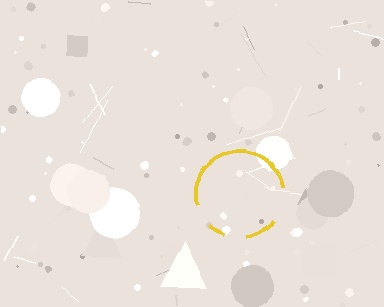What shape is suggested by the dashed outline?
The dashed outline suggests a circle.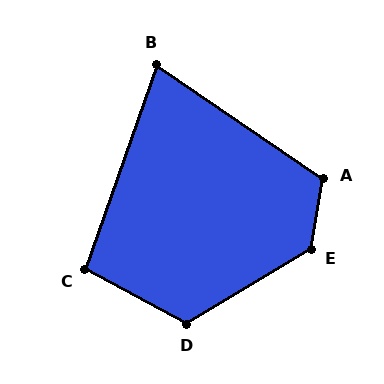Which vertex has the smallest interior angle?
B, at approximately 75 degrees.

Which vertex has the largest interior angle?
E, at approximately 131 degrees.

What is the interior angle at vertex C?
Approximately 99 degrees (obtuse).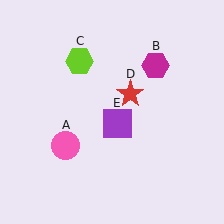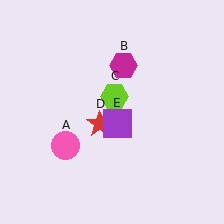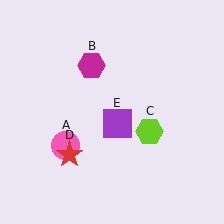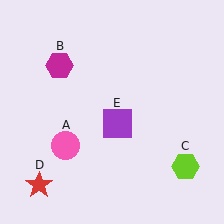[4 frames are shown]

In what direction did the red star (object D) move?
The red star (object D) moved down and to the left.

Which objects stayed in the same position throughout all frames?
Pink circle (object A) and purple square (object E) remained stationary.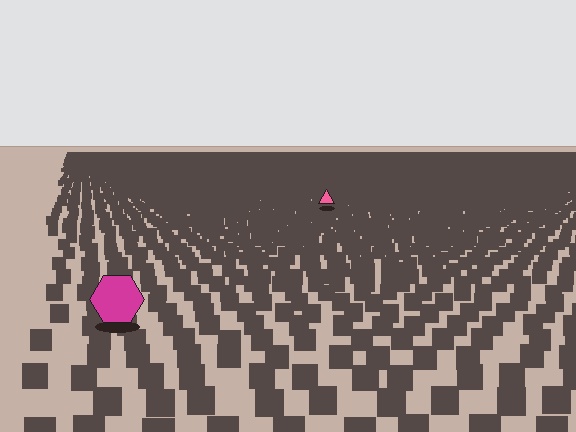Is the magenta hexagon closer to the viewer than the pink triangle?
Yes. The magenta hexagon is closer — you can tell from the texture gradient: the ground texture is coarser near it.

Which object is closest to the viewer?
The magenta hexagon is closest. The texture marks near it are larger and more spread out.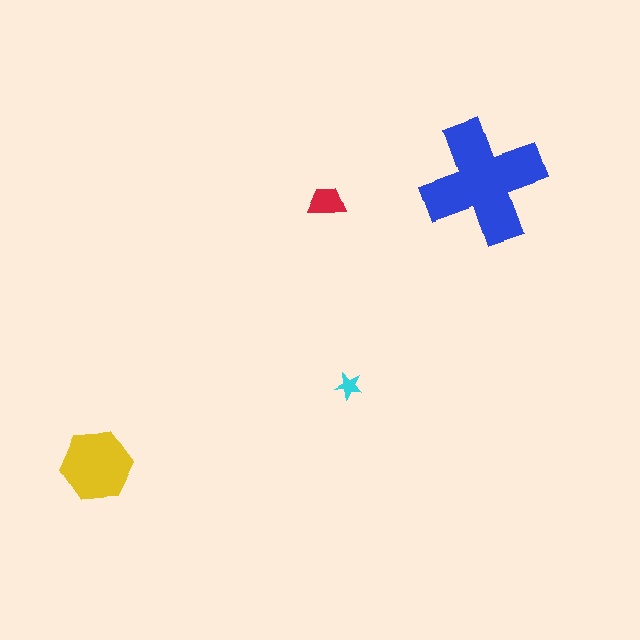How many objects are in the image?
There are 4 objects in the image.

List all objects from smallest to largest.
The cyan star, the red trapezoid, the yellow hexagon, the blue cross.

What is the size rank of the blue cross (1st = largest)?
1st.